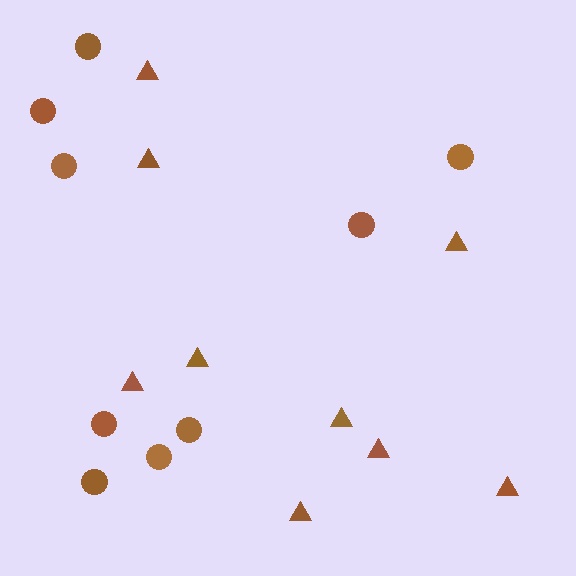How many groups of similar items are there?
There are 2 groups: one group of circles (9) and one group of triangles (9).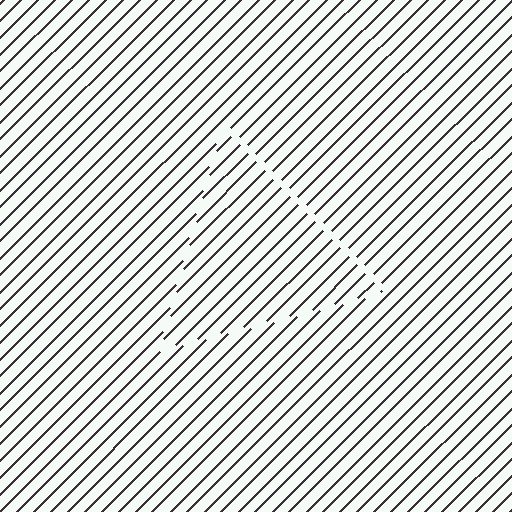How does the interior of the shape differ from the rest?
The interior of the shape contains the same grating, shifted by half a period — the contour is defined by the phase discontinuity where line-ends from the inner and outer gratings abut.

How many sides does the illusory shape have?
3 sides — the line-ends trace a triangle.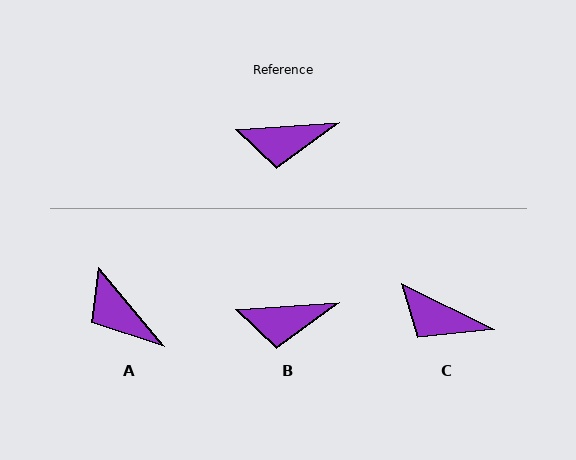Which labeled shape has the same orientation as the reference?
B.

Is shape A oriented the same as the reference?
No, it is off by about 54 degrees.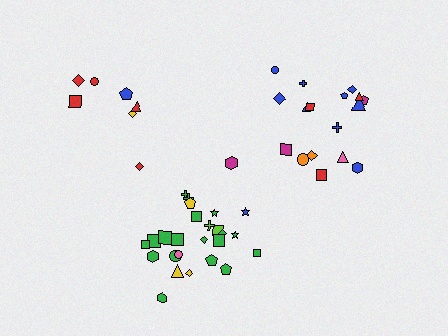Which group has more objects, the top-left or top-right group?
The top-right group.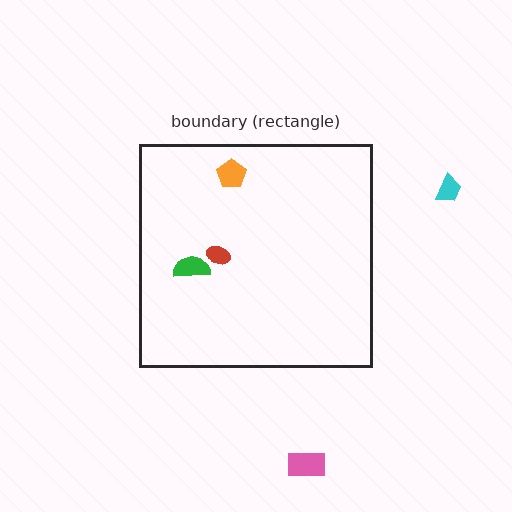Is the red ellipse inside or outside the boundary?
Inside.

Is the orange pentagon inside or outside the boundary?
Inside.